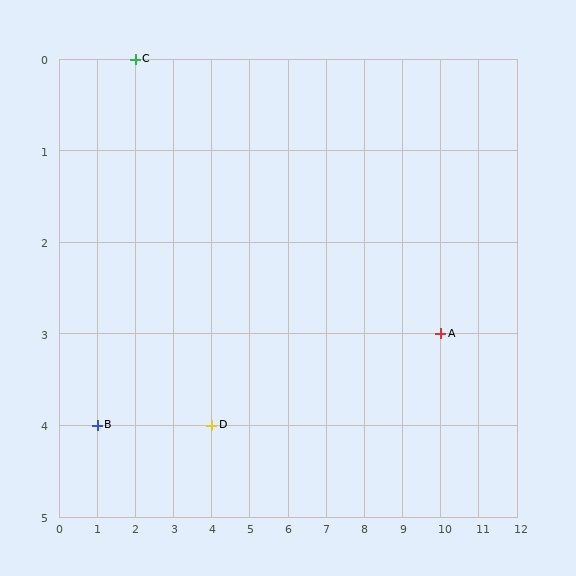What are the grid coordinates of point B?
Point B is at grid coordinates (1, 4).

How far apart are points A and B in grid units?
Points A and B are 9 columns and 1 row apart (about 9.1 grid units diagonally).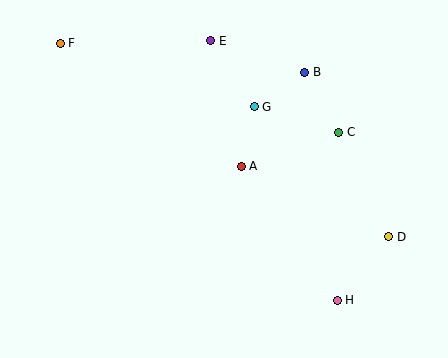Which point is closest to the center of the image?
Point A at (241, 166) is closest to the center.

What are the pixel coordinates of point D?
Point D is at (389, 237).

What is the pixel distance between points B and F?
The distance between B and F is 246 pixels.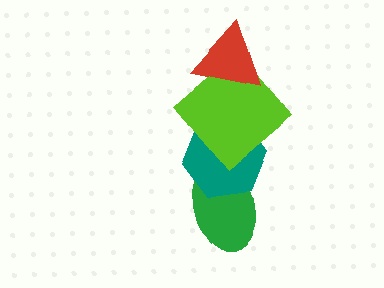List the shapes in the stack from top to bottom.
From top to bottom: the red triangle, the lime diamond, the teal hexagon, the green ellipse.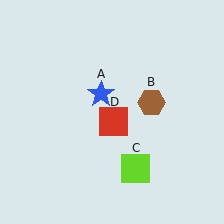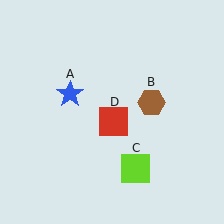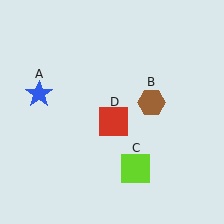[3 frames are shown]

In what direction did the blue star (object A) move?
The blue star (object A) moved left.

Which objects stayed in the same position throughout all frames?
Brown hexagon (object B) and lime square (object C) and red square (object D) remained stationary.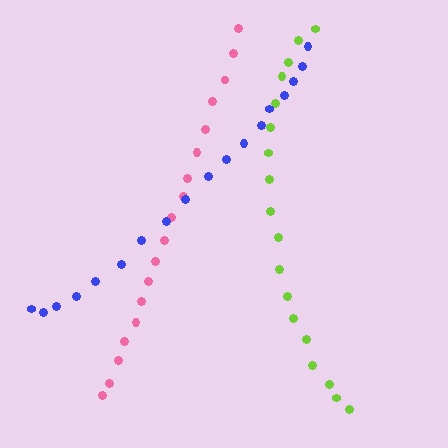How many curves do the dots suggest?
There are 3 distinct paths.